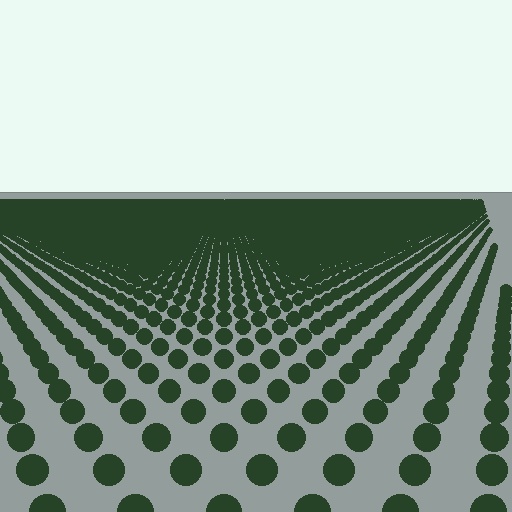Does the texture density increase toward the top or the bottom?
Density increases toward the top.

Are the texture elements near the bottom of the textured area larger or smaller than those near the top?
Larger. Near the bottom, elements are closer to the viewer and appear at a bigger on-screen size.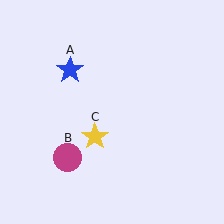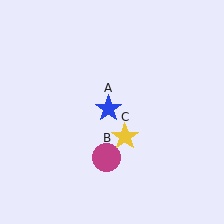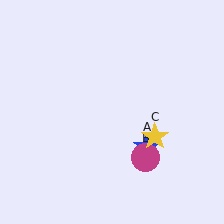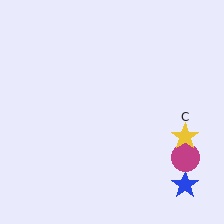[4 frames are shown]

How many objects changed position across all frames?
3 objects changed position: blue star (object A), magenta circle (object B), yellow star (object C).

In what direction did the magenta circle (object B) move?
The magenta circle (object B) moved right.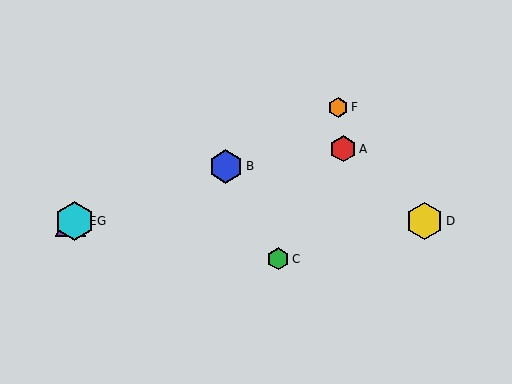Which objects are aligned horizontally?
Objects D, E, G are aligned horizontally.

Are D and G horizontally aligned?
Yes, both are at y≈221.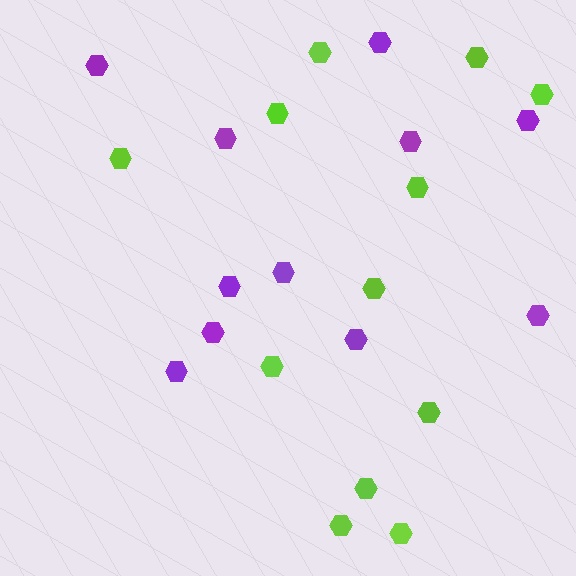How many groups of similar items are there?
There are 2 groups: one group of purple hexagons (11) and one group of lime hexagons (12).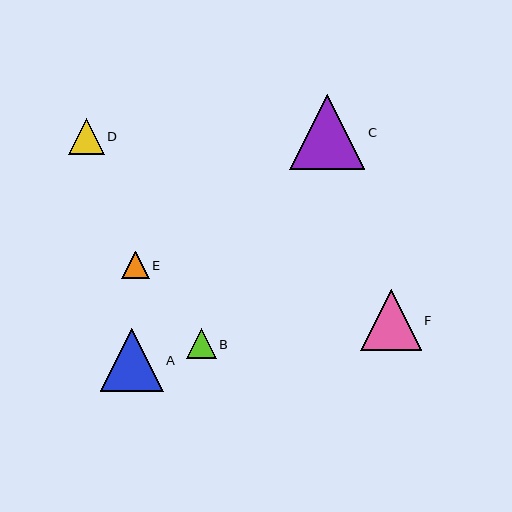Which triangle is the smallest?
Triangle E is the smallest with a size of approximately 28 pixels.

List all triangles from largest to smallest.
From largest to smallest: C, A, F, D, B, E.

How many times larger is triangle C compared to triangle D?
Triangle C is approximately 2.1 times the size of triangle D.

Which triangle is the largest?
Triangle C is the largest with a size of approximately 75 pixels.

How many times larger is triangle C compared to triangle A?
Triangle C is approximately 1.2 times the size of triangle A.